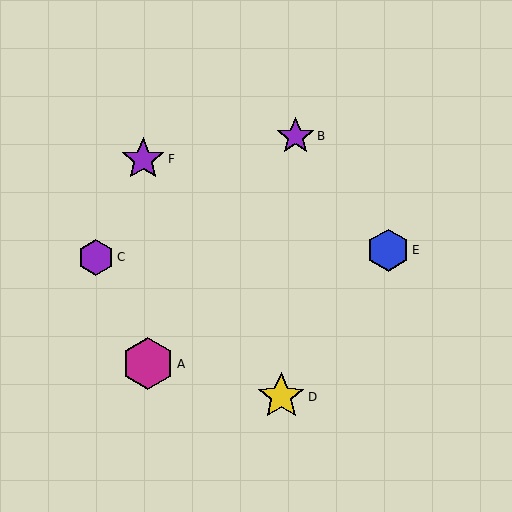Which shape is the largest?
The magenta hexagon (labeled A) is the largest.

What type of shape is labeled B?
Shape B is a purple star.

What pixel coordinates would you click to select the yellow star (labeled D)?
Click at (281, 397) to select the yellow star D.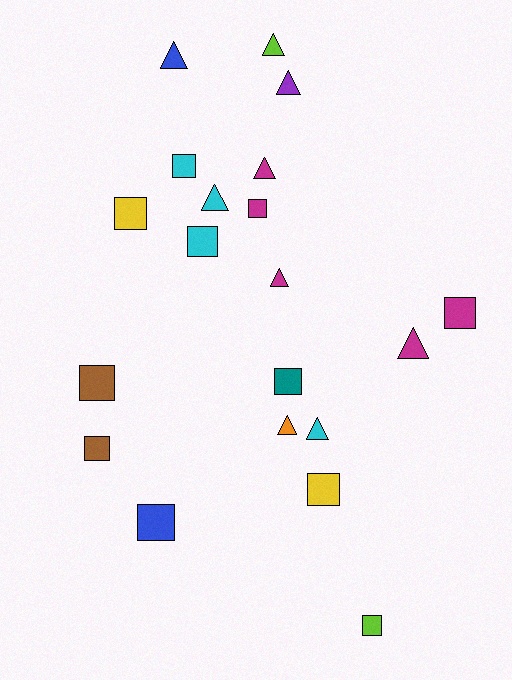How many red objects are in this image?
There are no red objects.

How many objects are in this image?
There are 20 objects.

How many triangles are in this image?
There are 9 triangles.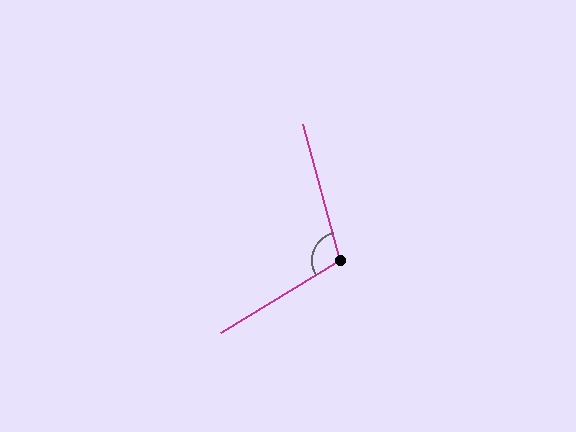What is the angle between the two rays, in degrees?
Approximately 106 degrees.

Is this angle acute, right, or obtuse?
It is obtuse.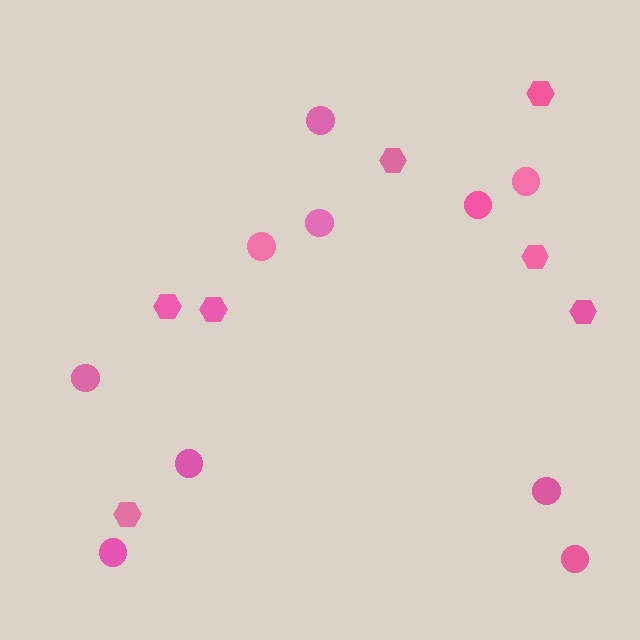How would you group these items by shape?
There are 2 groups: one group of circles (10) and one group of hexagons (7).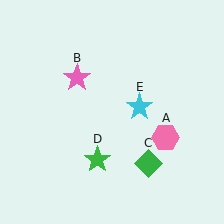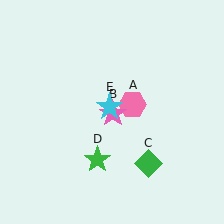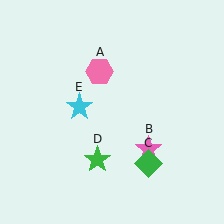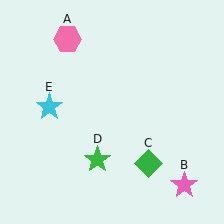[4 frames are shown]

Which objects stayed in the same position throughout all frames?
Green diamond (object C) and green star (object D) remained stationary.